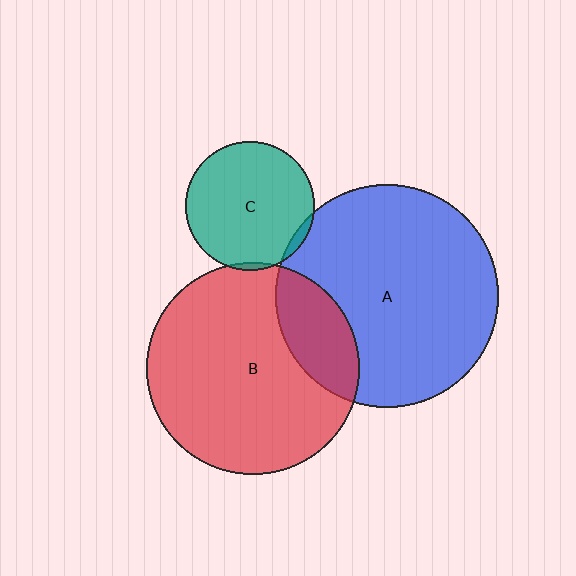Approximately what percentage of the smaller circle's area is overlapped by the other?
Approximately 20%.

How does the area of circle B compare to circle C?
Approximately 2.7 times.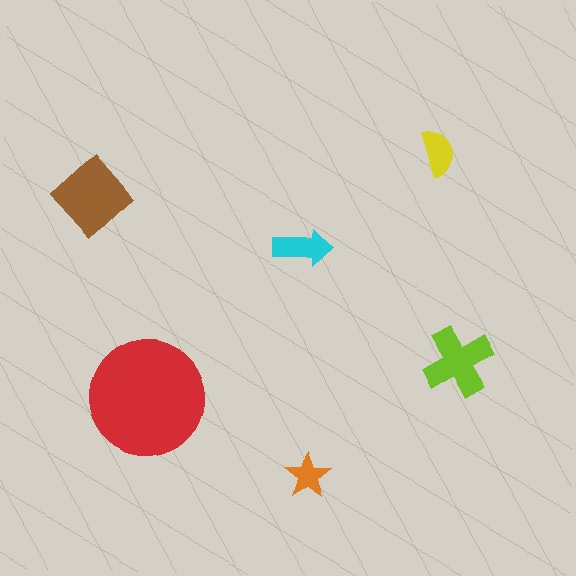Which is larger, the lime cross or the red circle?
The red circle.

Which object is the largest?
The red circle.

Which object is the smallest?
The orange star.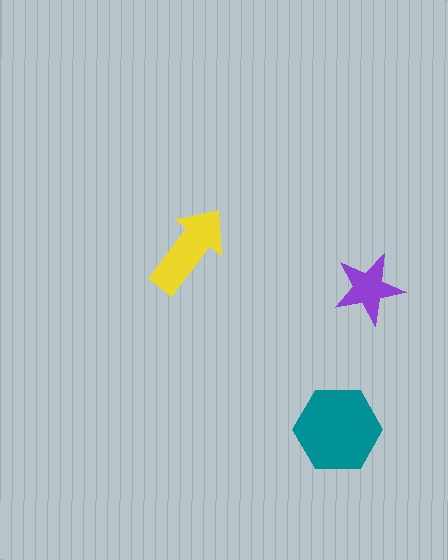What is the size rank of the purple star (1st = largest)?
3rd.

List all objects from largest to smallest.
The teal hexagon, the yellow arrow, the purple star.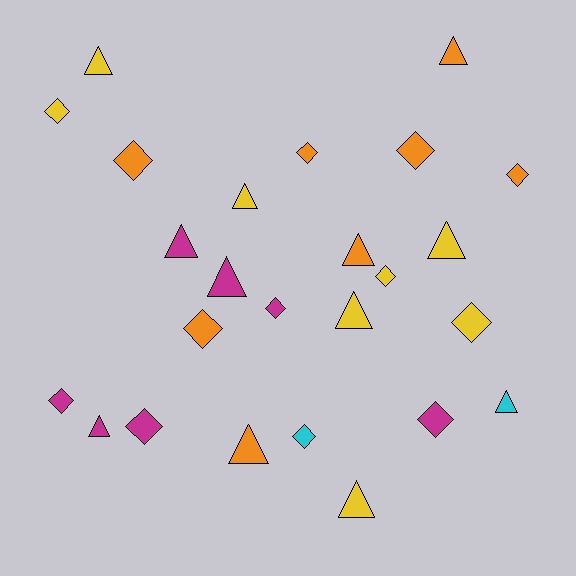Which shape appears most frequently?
Diamond, with 13 objects.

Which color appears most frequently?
Yellow, with 8 objects.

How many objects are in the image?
There are 25 objects.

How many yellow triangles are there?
There are 5 yellow triangles.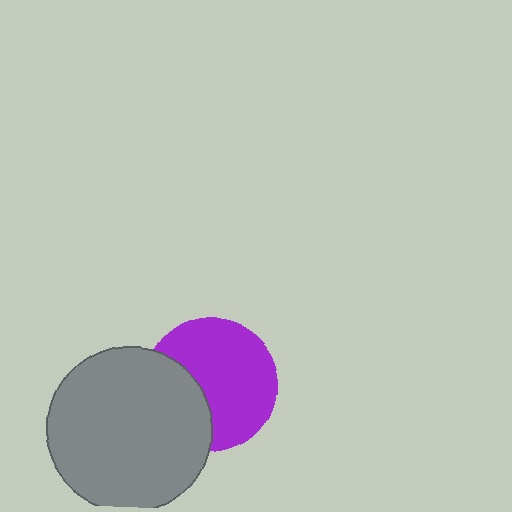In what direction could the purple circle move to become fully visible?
The purple circle could move right. That would shift it out from behind the gray circle entirely.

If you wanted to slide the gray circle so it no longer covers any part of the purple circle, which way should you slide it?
Slide it left — that is the most direct way to separate the two shapes.